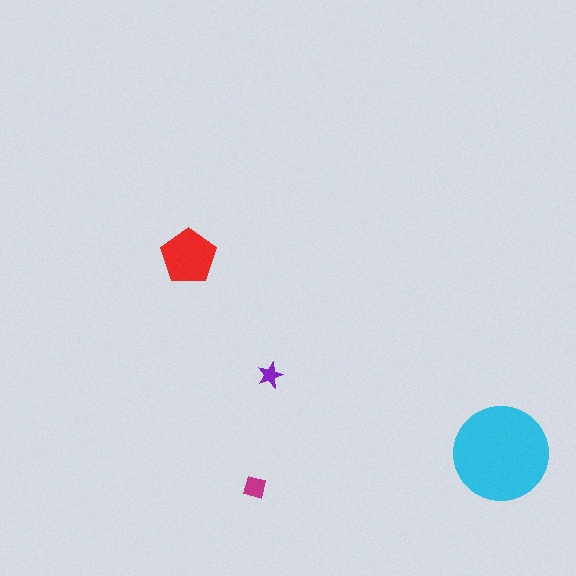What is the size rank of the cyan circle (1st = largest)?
1st.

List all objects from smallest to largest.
The purple star, the magenta square, the red pentagon, the cyan circle.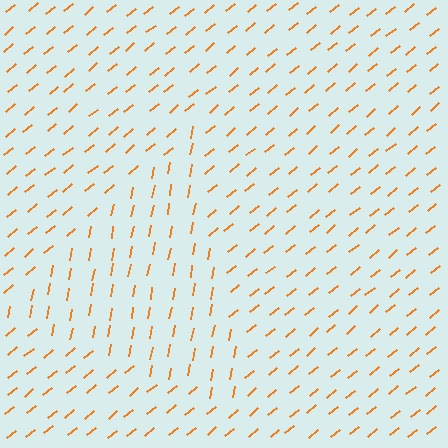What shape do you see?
I see a triangle.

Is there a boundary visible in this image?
Yes, there is a texture boundary formed by a change in line orientation.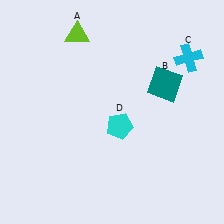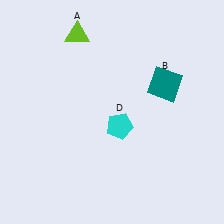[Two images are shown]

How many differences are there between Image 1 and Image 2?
There is 1 difference between the two images.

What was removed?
The cyan cross (C) was removed in Image 2.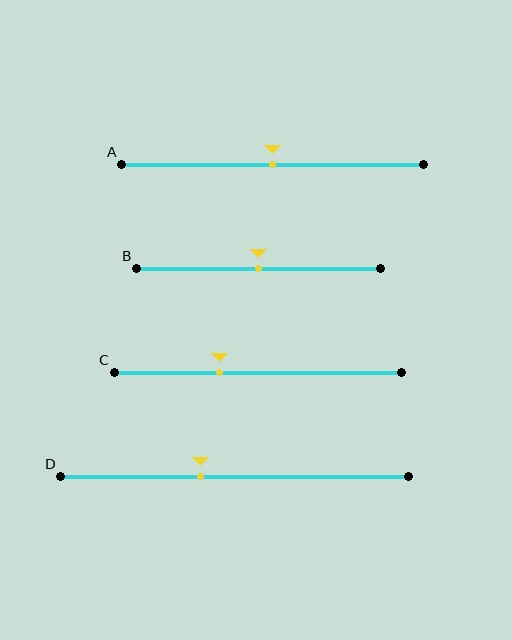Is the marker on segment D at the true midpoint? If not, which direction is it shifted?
No, the marker on segment D is shifted to the left by about 10% of the segment length.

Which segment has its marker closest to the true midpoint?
Segment A has its marker closest to the true midpoint.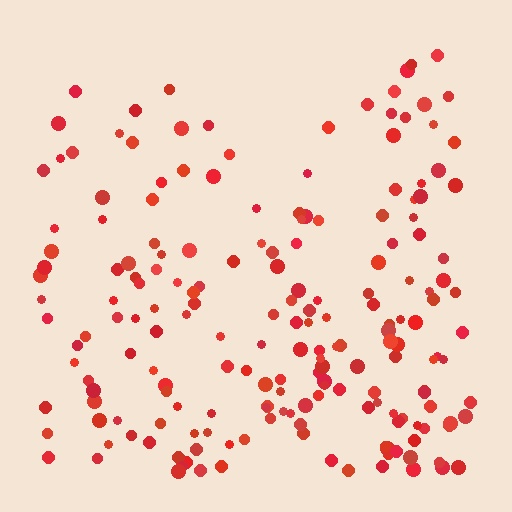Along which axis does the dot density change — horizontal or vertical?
Vertical.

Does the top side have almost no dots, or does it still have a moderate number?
Still a moderate number, just noticeably fewer than the bottom.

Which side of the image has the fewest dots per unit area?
The top.